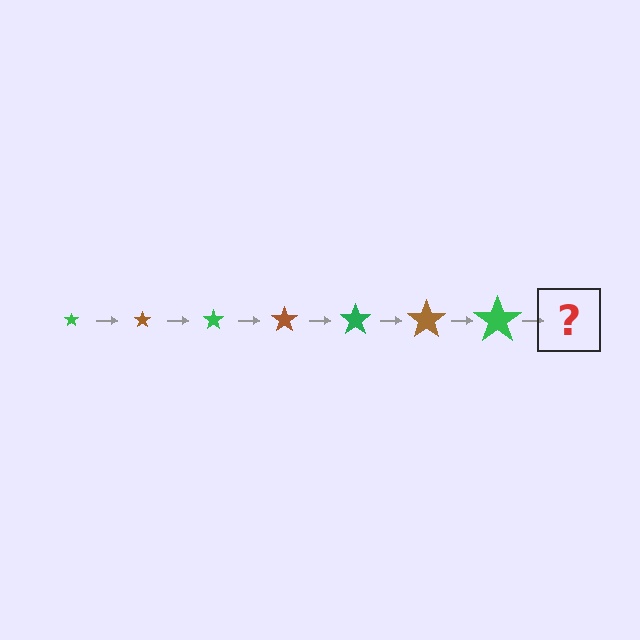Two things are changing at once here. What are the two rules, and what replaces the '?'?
The two rules are that the star grows larger each step and the color cycles through green and brown. The '?' should be a brown star, larger than the previous one.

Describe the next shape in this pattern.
It should be a brown star, larger than the previous one.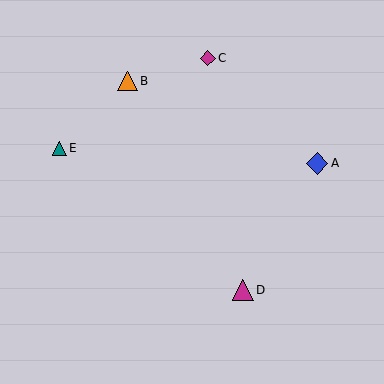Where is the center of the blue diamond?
The center of the blue diamond is at (317, 163).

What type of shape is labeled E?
Shape E is a teal triangle.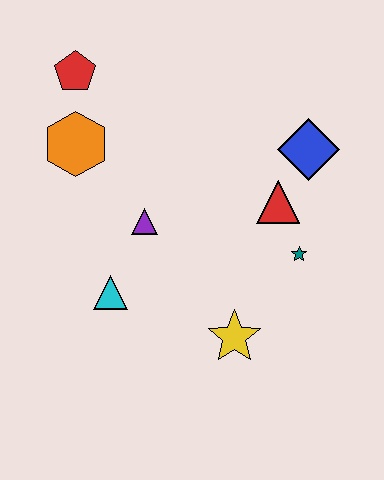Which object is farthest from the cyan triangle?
The blue diamond is farthest from the cyan triangle.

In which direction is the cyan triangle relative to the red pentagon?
The cyan triangle is below the red pentagon.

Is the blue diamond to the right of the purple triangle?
Yes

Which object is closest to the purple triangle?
The cyan triangle is closest to the purple triangle.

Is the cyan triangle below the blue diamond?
Yes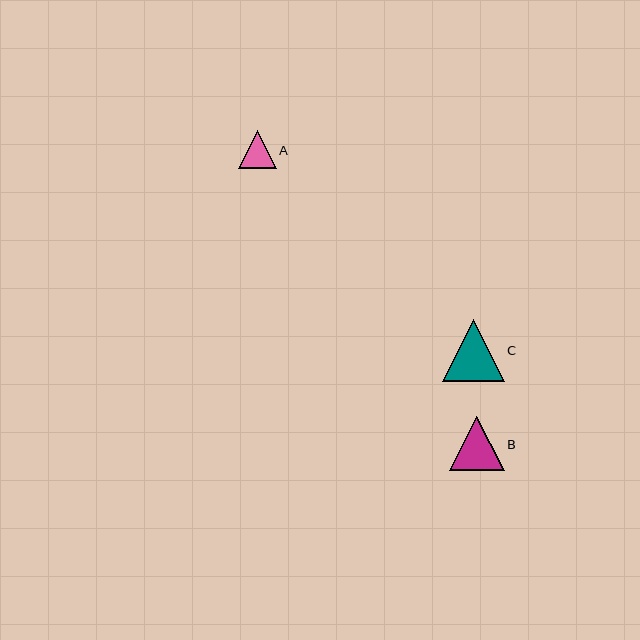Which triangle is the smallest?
Triangle A is the smallest with a size of approximately 38 pixels.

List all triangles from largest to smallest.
From largest to smallest: C, B, A.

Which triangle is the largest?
Triangle C is the largest with a size of approximately 61 pixels.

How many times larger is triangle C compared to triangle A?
Triangle C is approximately 1.6 times the size of triangle A.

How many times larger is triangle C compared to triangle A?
Triangle C is approximately 1.6 times the size of triangle A.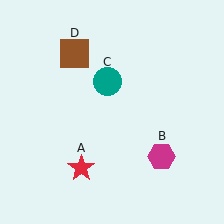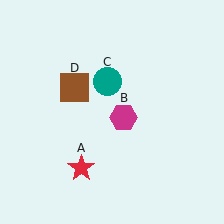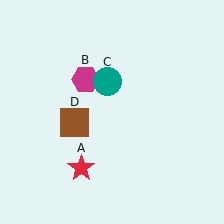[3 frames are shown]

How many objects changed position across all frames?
2 objects changed position: magenta hexagon (object B), brown square (object D).